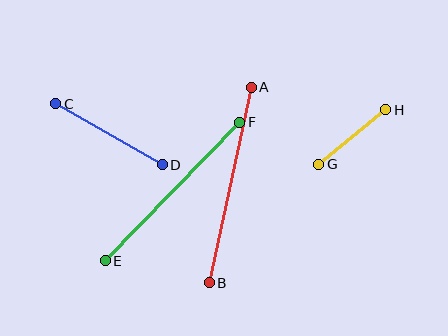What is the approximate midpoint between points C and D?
The midpoint is at approximately (109, 134) pixels.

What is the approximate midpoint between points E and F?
The midpoint is at approximately (172, 191) pixels.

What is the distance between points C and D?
The distance is approximately 123 pixels.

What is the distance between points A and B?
The distance is approximately 200 pixels.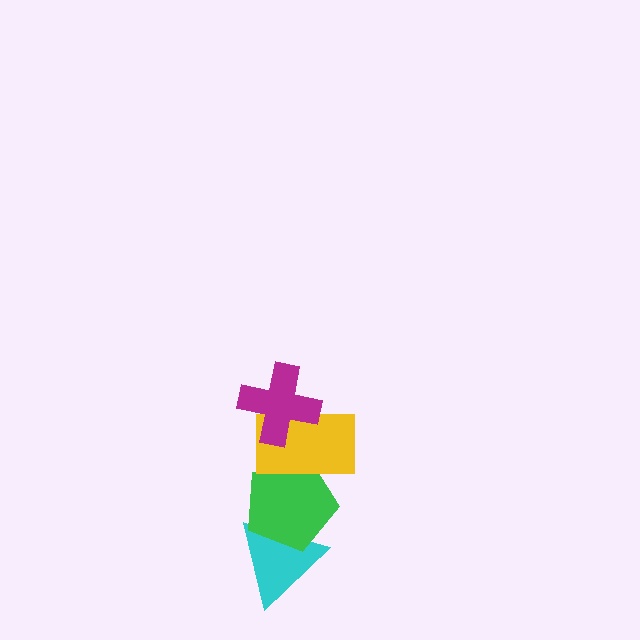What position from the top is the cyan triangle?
The cyan triangle is 4th from the top.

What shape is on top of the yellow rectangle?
The magenta cross is on top of the yellow rectangle.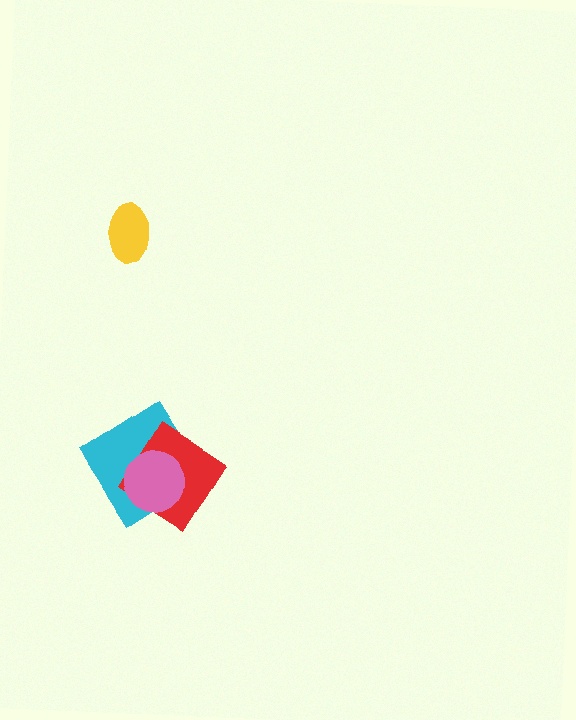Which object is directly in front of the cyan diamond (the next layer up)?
The red diamond is directly in front of the cyan diamond.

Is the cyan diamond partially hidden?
Yes, it is partially covered by another shape.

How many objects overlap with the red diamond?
2 objects overlap with the red diamond.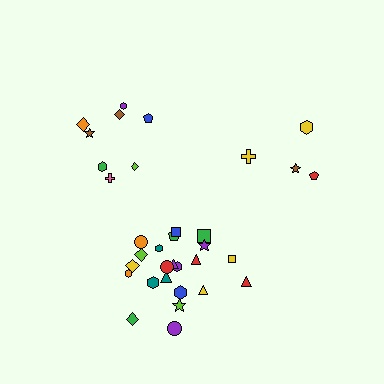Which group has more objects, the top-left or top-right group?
The top-left group.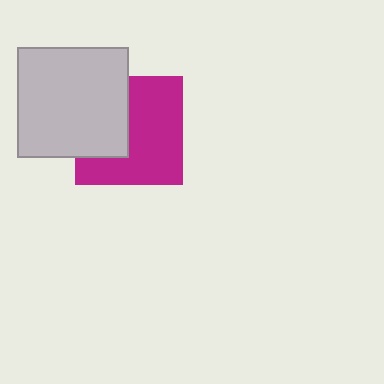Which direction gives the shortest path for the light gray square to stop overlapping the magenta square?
Moving left gives the shortest separation.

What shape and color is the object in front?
The object in front is a light gray square.